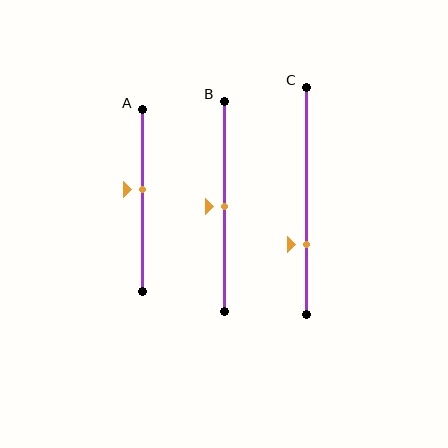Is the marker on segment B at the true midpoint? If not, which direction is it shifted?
Yes, the marker on segment B is at the true midpoint.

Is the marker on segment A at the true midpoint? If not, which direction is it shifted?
No, the marker on segment A is shifted upward by about 6% of the segment length.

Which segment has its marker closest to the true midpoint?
Segment B has its marker closest to the true midpoint.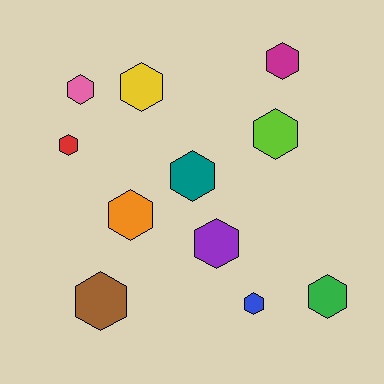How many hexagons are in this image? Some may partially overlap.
There are 11 hexagons.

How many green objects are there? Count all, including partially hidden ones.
There is 1 green object.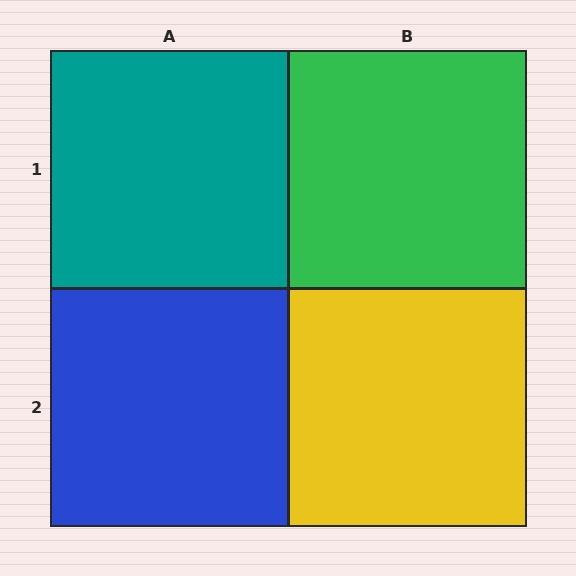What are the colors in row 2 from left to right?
Blue, yellow.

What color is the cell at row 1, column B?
Green.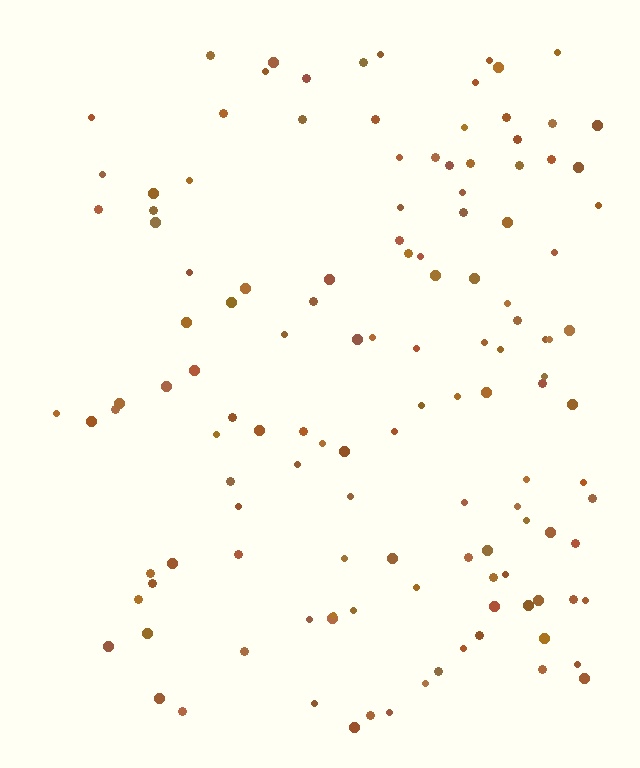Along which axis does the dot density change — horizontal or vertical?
Horizontal.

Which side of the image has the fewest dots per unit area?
The left.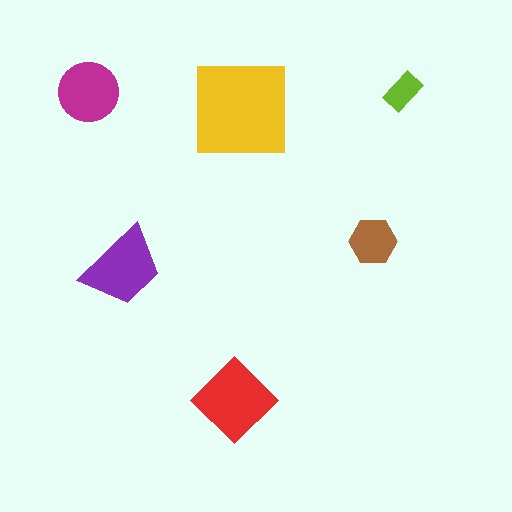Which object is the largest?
The yellow square.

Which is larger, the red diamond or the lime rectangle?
The red diamond.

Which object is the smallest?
The lime rectangle.